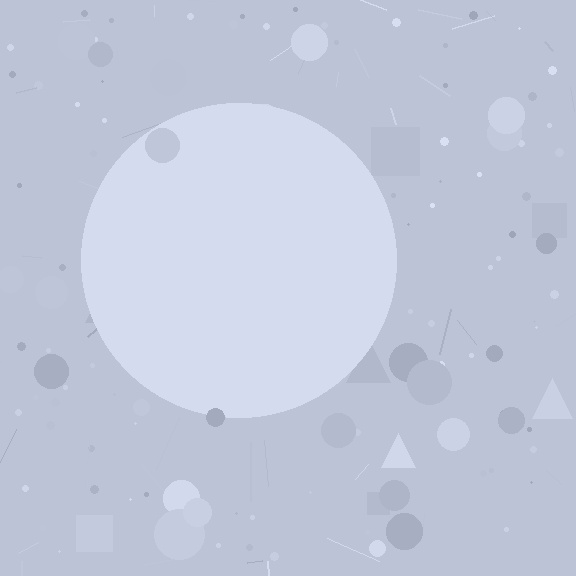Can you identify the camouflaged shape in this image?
The camouflaged shape is a circle.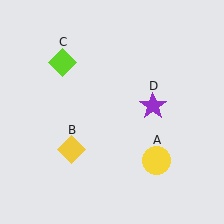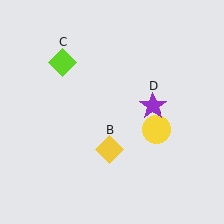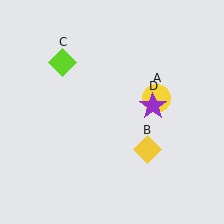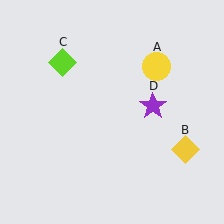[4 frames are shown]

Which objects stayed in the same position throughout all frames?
Lime diamond (object C) and purple star (object D) remained stationary.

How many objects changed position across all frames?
2 objects changed position: yellow circle (object A), yellow diamond (object B).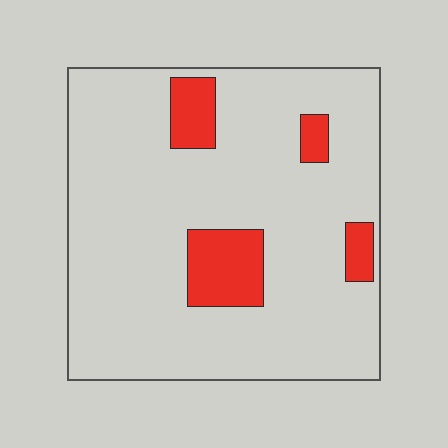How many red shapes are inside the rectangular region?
4.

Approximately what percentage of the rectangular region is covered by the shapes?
Approximately 15%.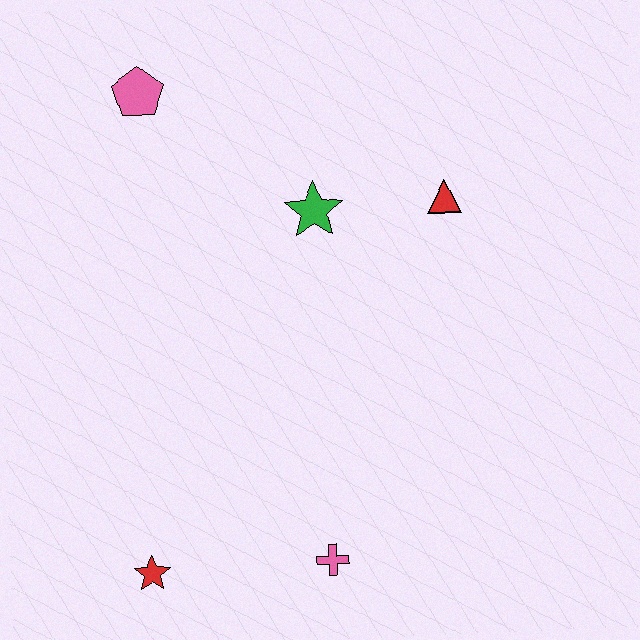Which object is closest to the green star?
The red triangle is closest to the green star.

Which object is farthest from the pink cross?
The pink pentagon is farthest from the pink cross.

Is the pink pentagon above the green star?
Yes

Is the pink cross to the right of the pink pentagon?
Yes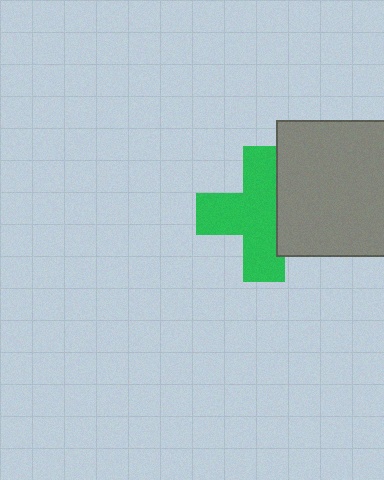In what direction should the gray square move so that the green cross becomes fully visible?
The gray square should move right. That is the shortest direction to clear the overlap and leave the green cross fully visible.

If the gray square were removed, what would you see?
You would see the complete green cross.